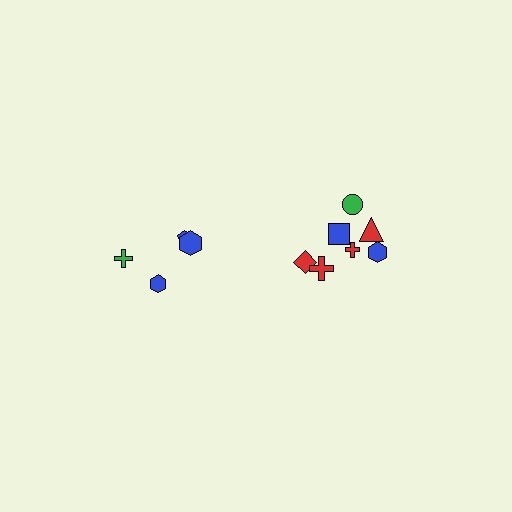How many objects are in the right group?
There are 7 objects.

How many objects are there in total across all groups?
There are 11 objects.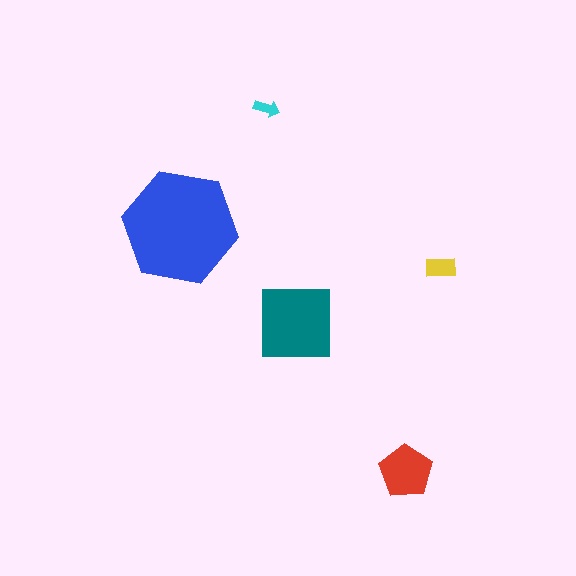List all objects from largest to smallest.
The blue hexagon, the teal square, the red pentagon, the yellow rectangle, the cyan arrow.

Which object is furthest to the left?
The blue hexagon is leftmost.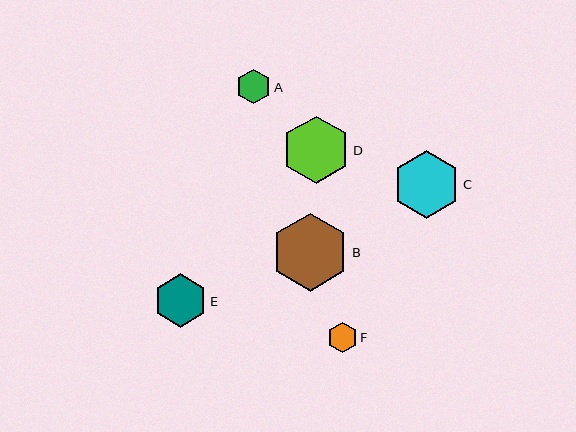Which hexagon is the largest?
Hexagon B is the largest with a size of approximately 78 pixels.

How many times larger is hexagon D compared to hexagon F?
Hexagon D is approximately 2.2 times the size of hexagon F.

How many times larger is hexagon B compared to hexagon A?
Hexagon B is approximately 2.2 times the size of hexagon A.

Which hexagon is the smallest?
Hexagon F is the smallest with a size of approximately 30 pixels.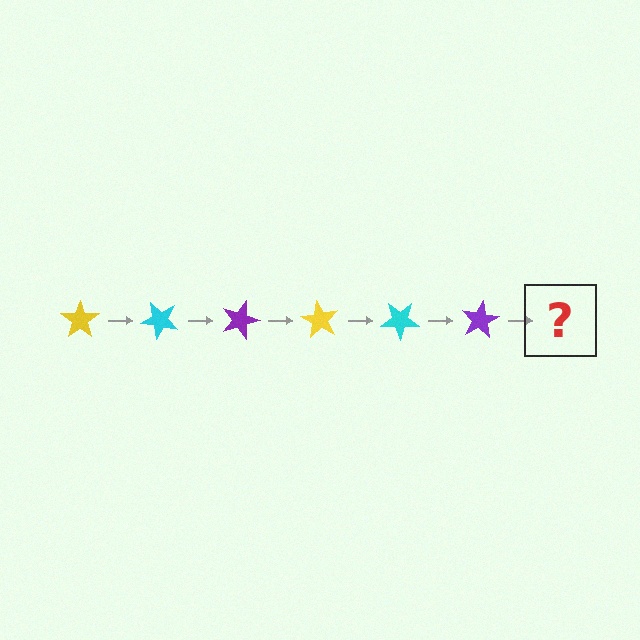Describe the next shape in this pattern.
It should be a yellow star, rotated 270 degrees from the start.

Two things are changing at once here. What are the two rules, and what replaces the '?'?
The two rules are that it rotates 45 degrees each step and the color cycles through yellow, cyan, and purple. The '?' should be a yellow star, rotated 270 degrees from the start.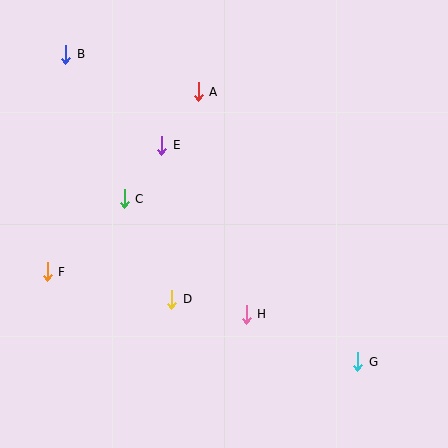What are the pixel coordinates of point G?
Point G is at (358, 362).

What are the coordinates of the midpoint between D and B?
The midpoint between D and B is at (119, 177).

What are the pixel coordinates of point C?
Point C is at (124, 199).